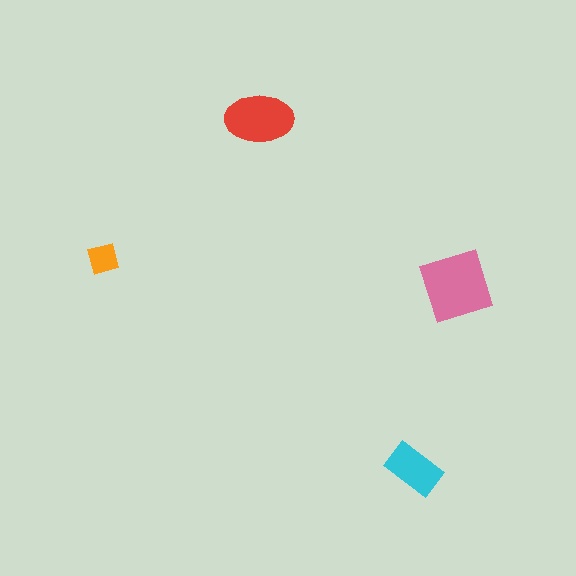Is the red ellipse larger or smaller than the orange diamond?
Larger.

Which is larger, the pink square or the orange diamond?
The pink square.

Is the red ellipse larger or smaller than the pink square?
Smaller.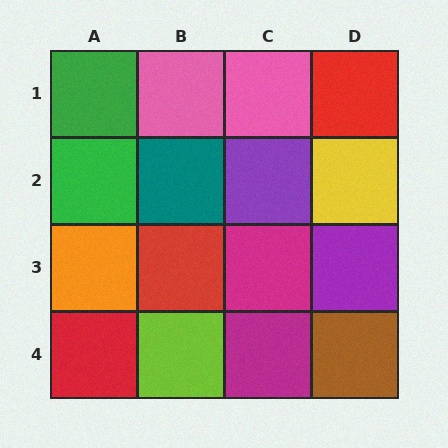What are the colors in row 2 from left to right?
Green, teal, purple, yellow.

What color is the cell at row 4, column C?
Magenta.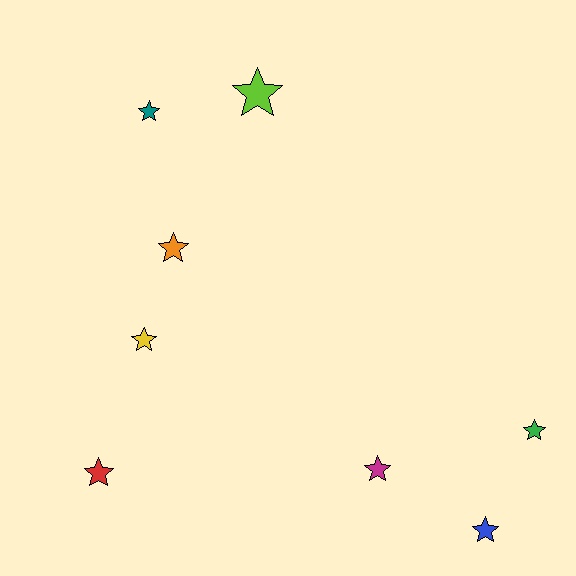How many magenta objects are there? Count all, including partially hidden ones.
There is 1 magenta object.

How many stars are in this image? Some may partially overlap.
There are 8 stars.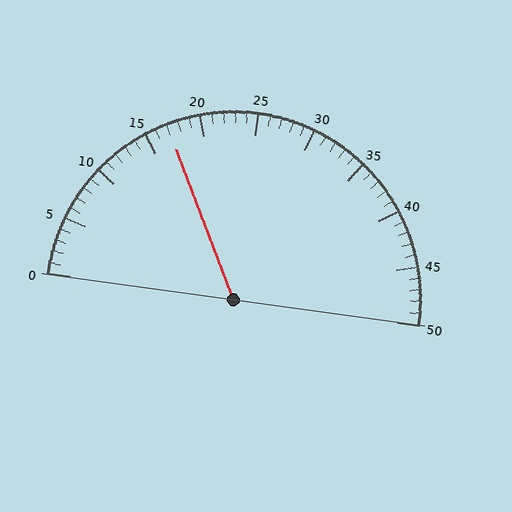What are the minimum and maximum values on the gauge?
The gauge ranges from 0 to 50.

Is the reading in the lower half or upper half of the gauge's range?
The reading is in the lower half of the range (0 to 50).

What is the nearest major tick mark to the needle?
The nearest major tick mark is 15.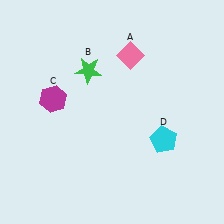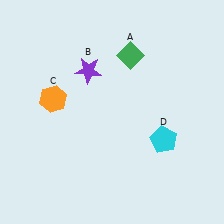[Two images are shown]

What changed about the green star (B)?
In Image 1, B is green. In Image 2, it changed to purple.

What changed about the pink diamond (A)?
In Image 1, A is pink. In Image 2, it changed to green.